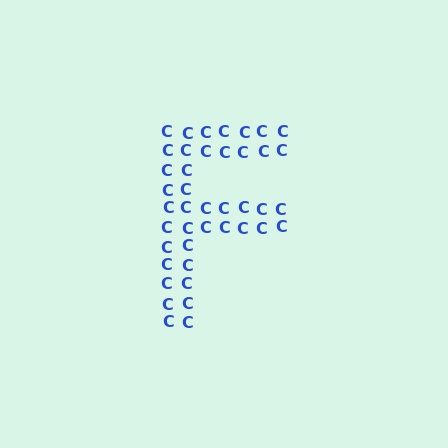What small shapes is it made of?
It is made of small letter C's.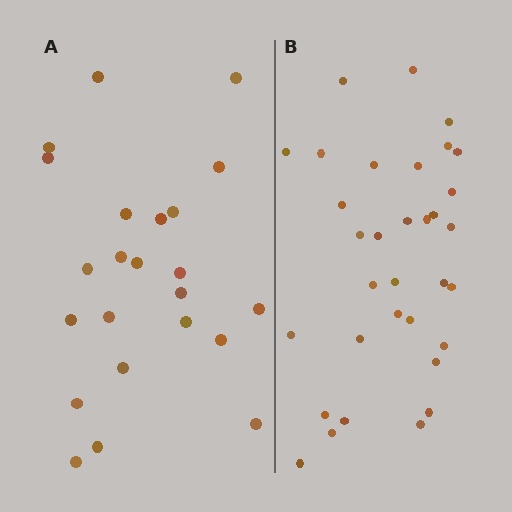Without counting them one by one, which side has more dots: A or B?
Region B (the right region) has more dots.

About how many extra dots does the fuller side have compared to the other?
Region B has roughly 10 or so more dots than region A.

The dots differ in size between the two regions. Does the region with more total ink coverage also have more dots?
No. Region A has more total ink coverage because its dots are larger, but region B actually contains more individual dots. Total area can be misleading — the number of items is what matters here.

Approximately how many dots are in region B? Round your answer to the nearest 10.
About 30 dots. (The exact count is 33, which rounds to 30.)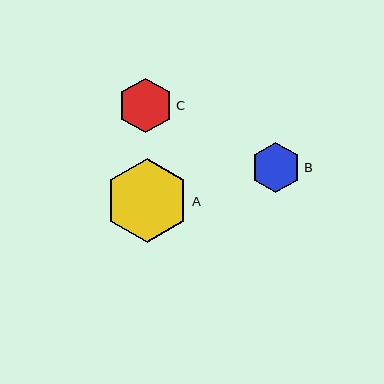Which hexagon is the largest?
Hexagon A is the largest with a size of approximately 84 pixels.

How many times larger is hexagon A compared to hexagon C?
Hexagon A is approximately 1.5 times the size of hexagon C.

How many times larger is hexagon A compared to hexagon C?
Hexagon A is approximately 1.5 times the size of hexagon C.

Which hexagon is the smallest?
Hexagon B is the smallest with a size of approximately 50 pixels.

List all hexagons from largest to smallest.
From largest to smallest: A, C, B.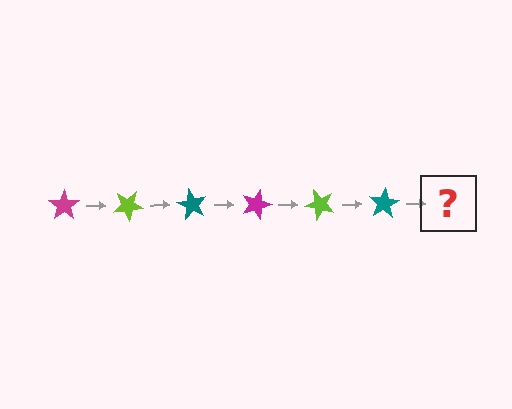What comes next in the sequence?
The next element should be a magenta star, rotated 180 degrees from the start.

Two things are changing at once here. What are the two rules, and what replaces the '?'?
The two rules are that it rotates 30 degrees each step and the color cycles through magenta, lime, and teal. The '?' should be a magenta star, rotated 180 degrees from the start.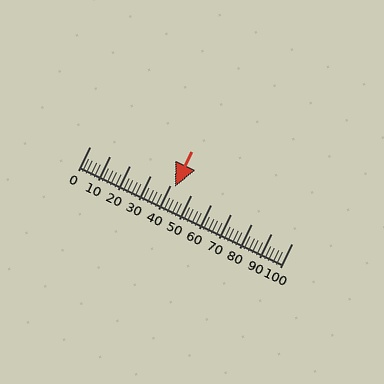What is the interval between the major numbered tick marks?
The major tick marks are spaced 10 units apart.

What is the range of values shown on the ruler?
The ruler shows values from 0 to 100.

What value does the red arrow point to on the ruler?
The red arrow points to approximately 42.